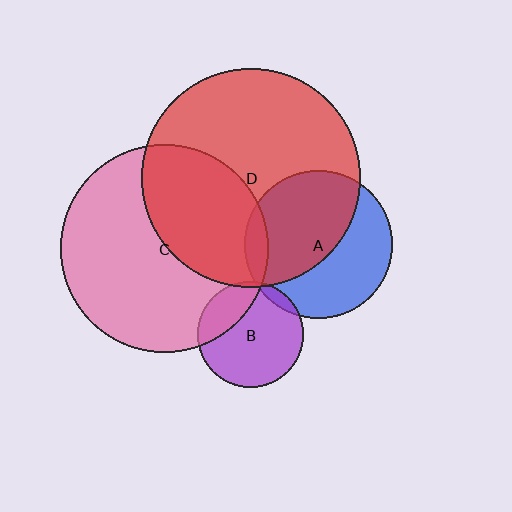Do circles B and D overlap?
Yes.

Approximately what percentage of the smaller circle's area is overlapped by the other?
Approximately 5%.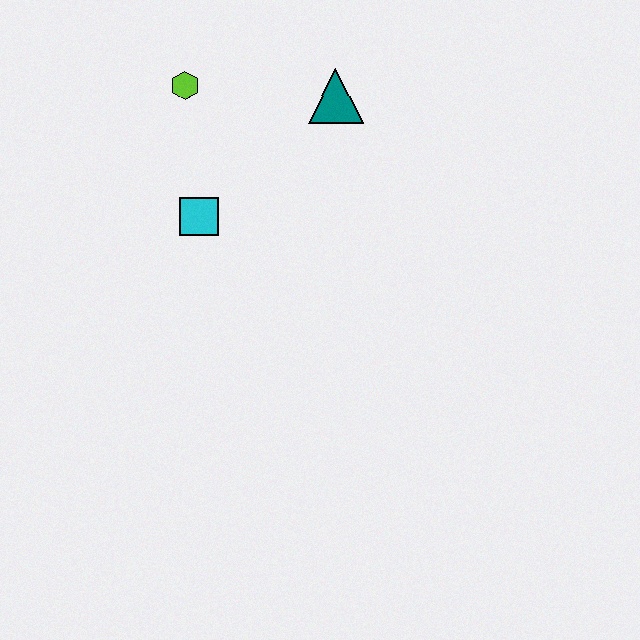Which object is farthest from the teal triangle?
The cyan square is farthest from the teal triangle.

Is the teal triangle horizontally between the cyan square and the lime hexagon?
No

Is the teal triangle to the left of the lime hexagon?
No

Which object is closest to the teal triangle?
The lime hexagon is closest to the teal triangle.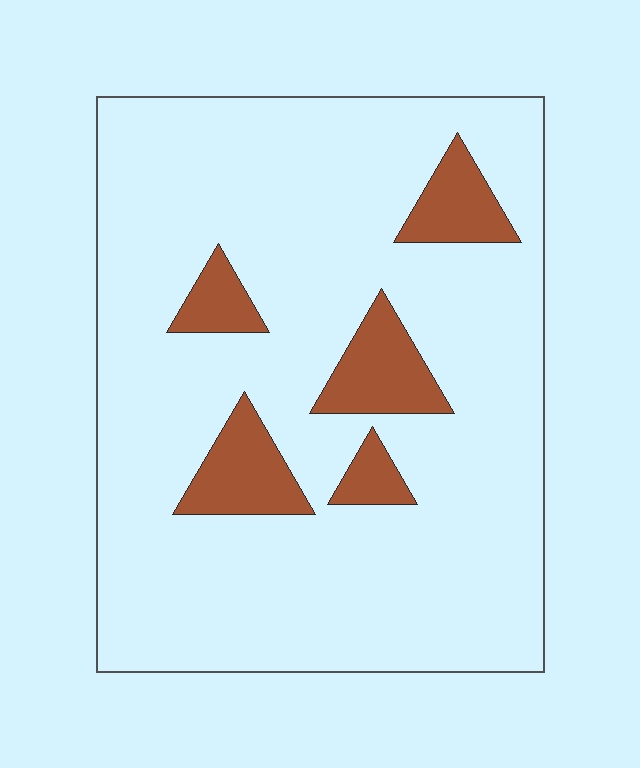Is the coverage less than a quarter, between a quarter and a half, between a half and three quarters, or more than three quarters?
Less than a quarter.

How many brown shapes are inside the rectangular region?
5.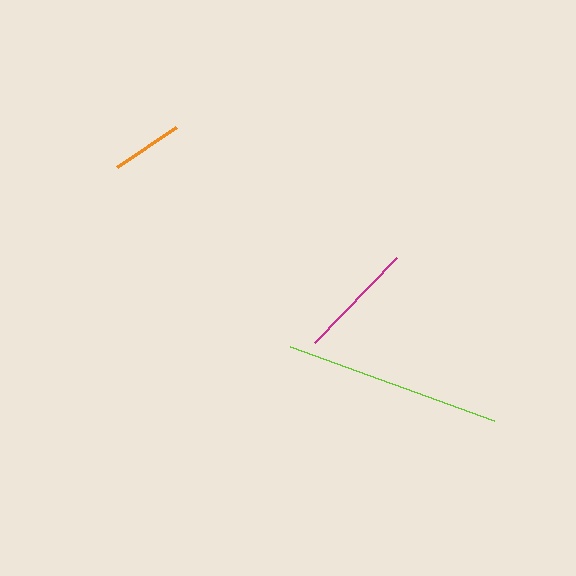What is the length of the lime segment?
The lime segment is approximately 217 pixels long.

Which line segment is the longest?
The lime line is the longest at approximately 217 pixels.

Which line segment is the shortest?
The orange line is the shortest at approximately 71 pixels.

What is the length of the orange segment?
The orange segment is approximately 71 pixels long.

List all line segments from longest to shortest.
From longest to shortest: lime, magenta, orange.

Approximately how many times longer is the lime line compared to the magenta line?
The lime line is approximately 1.8 times the length of the magenta line.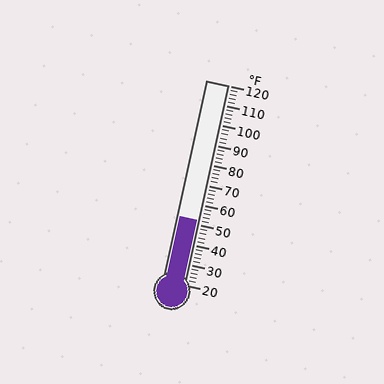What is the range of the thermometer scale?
The thermometer scale ranges from 20°F to 120°F.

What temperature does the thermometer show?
The thermometer shows approximately 52°F.